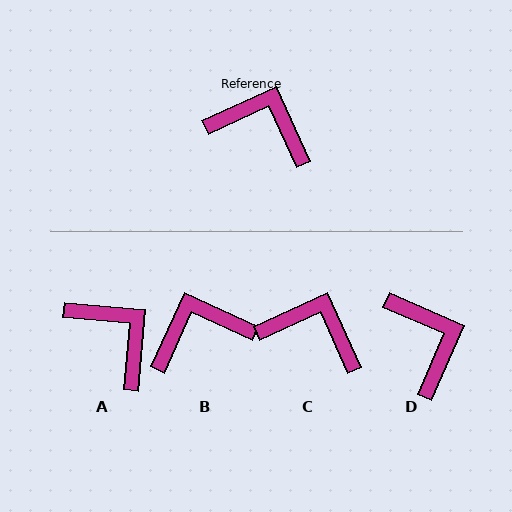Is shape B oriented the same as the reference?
No, it is off by about 41 degrees.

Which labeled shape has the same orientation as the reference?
C.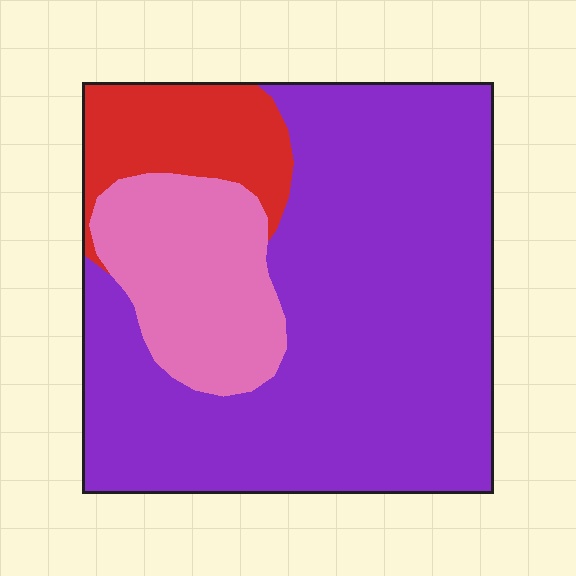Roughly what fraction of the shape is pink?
Pink takes up about one fifth (1/5) of the shape.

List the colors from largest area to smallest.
From largest to smallest: purple, pink, red.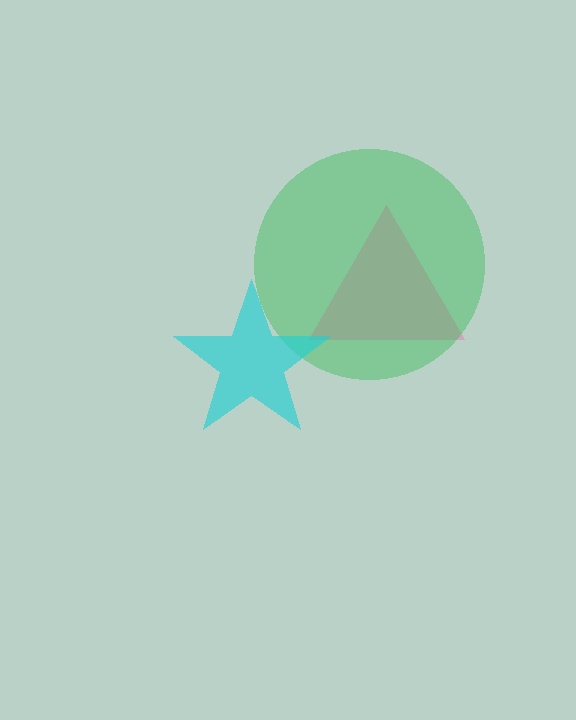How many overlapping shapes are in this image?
There are 3 overlapping shapes in the image.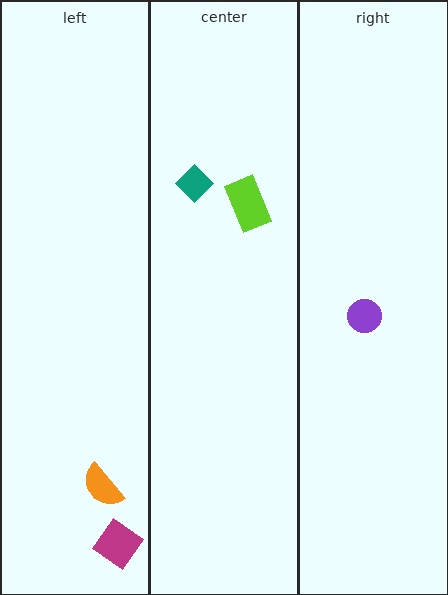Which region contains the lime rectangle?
The center region.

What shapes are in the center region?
The teal diamond, the lime rectangle.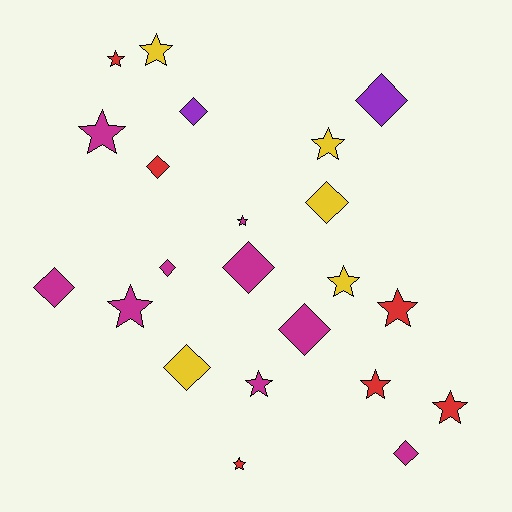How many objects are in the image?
There are 22 objects.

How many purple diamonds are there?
There are 2 purple diamonds.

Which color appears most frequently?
Magenta, with 9 objects.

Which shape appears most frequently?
Star, with 12 objects.